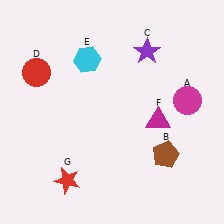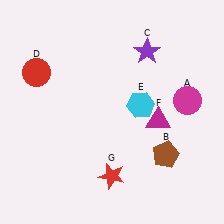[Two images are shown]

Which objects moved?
The objects that moved are: the cyan hexagon (E), the red star (G).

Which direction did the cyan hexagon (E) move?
The cyan hexagon (E) moved right.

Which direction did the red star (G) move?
The red star (G) moved right.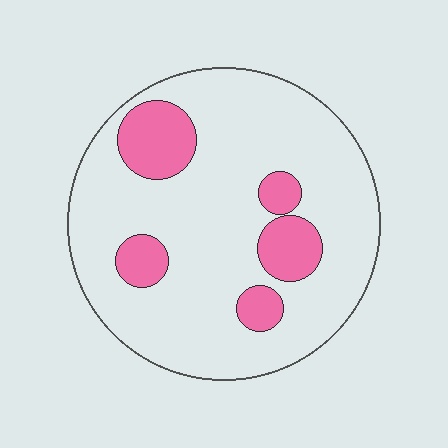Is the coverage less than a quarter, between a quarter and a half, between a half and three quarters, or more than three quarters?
Less than a quarter.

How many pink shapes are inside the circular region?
5.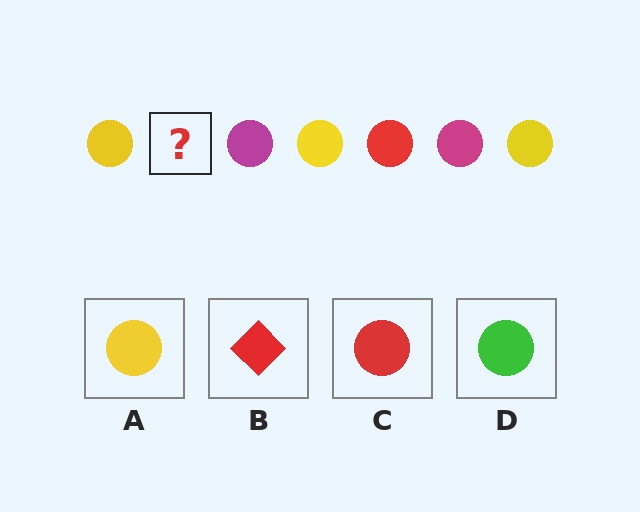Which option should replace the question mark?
Option C.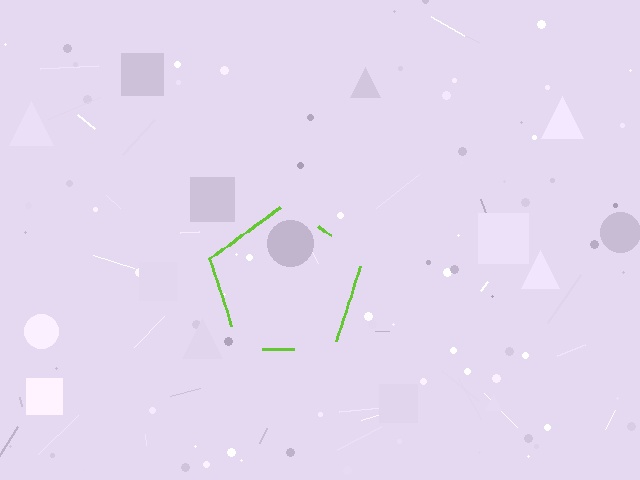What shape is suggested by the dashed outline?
The dashed outline suggests a pentagon.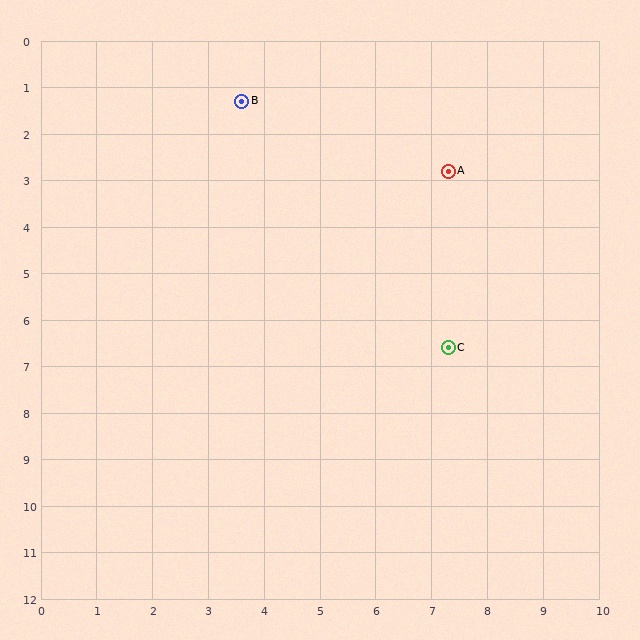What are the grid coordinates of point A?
Point A is at approximately (7.3, 2.8).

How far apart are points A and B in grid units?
Points A and B are about 4.0 grid units apart.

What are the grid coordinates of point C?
Point C is at approximately (7.3, 6.6).